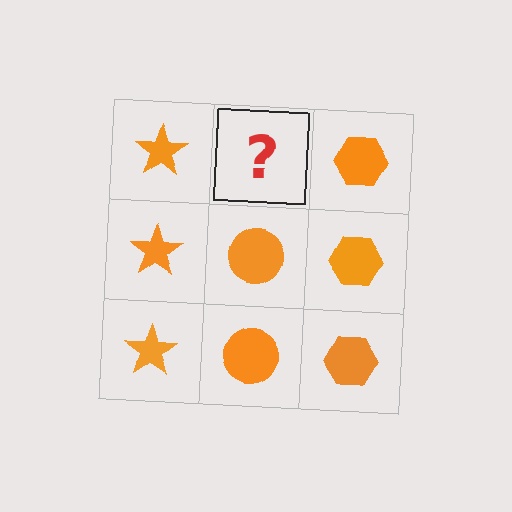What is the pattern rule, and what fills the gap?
The rule is that each column has a consistent shape. The gap should be filled with an orange circle.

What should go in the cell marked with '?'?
The missing cell should contain an orange circle.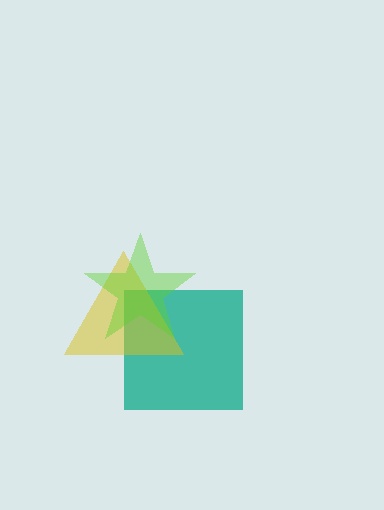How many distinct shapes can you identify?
There are 3 distinct shapes: a teal square, a yellow triangle, a lime star.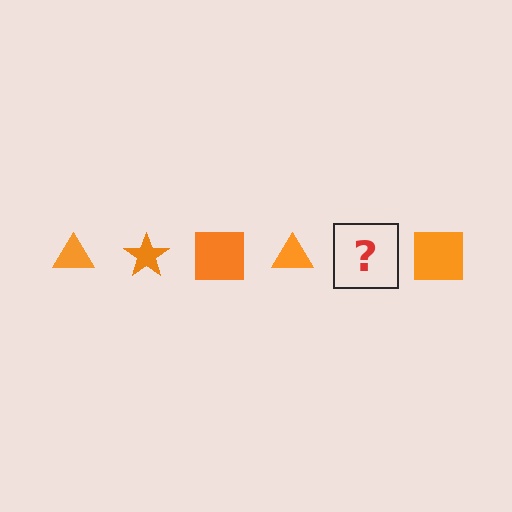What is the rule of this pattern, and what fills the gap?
The rule is that the pattern cycles through triangle, star, square shapes in orange. The gap should be filled with an orange star.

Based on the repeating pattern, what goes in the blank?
The blank should be an orange star.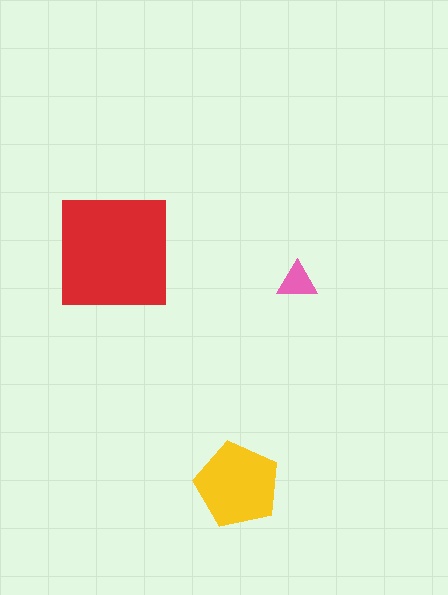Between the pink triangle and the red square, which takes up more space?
The red square.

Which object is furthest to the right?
The pink triangle is rightmost.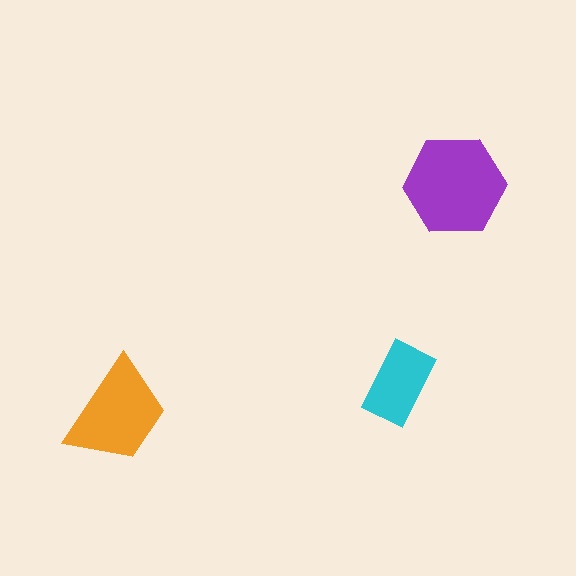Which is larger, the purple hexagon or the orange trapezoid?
The purple hexagon.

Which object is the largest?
The purple hexagon.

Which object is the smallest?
The cyan rectangle.